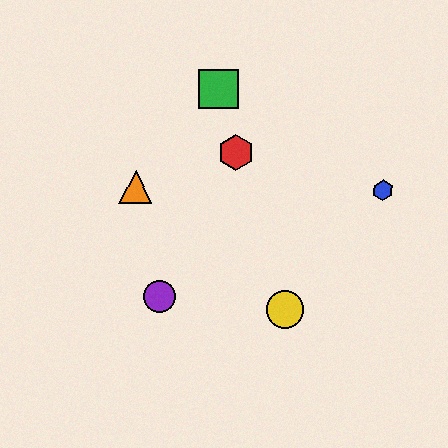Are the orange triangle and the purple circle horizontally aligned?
No, the orange triangle is at y≈187 and the purple circle is at y≈296.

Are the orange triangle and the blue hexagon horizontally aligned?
Yes, both are at y≈187.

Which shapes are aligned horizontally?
The blue hexagon, the orange triangle are aligned horizontally.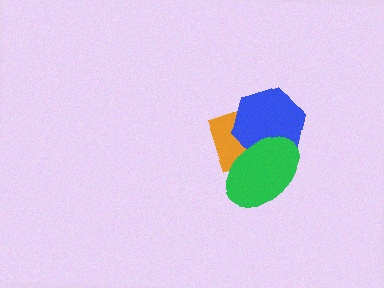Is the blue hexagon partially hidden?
Yes, it is partially covered by another shape.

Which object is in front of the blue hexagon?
The green ellipse is in front of the blue hexagon.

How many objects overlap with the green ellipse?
2 objects overlap with the green ellipse.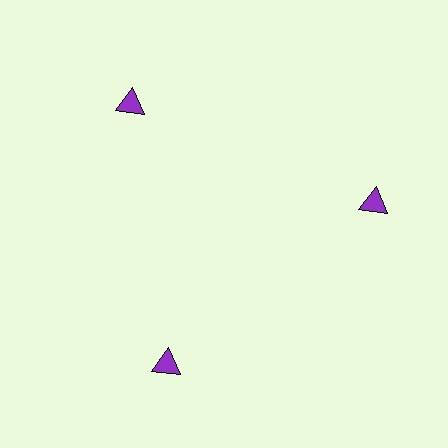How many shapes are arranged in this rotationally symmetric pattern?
There are 3 shapes, arranged in 3 groups of 1.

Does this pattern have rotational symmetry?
Yes, this pattern has 3-fold rotational symmetry. It looks the same after rotating 120 degrees around the center.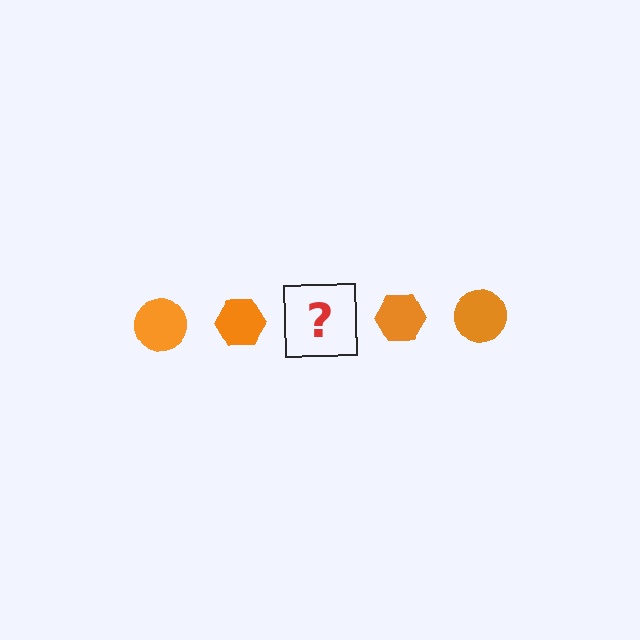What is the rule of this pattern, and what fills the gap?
The rule is that the pattern cycles through circle, hexagon shapes in orange. The gap should be filled with an orange circle.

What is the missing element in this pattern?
The missing element is an orange circle.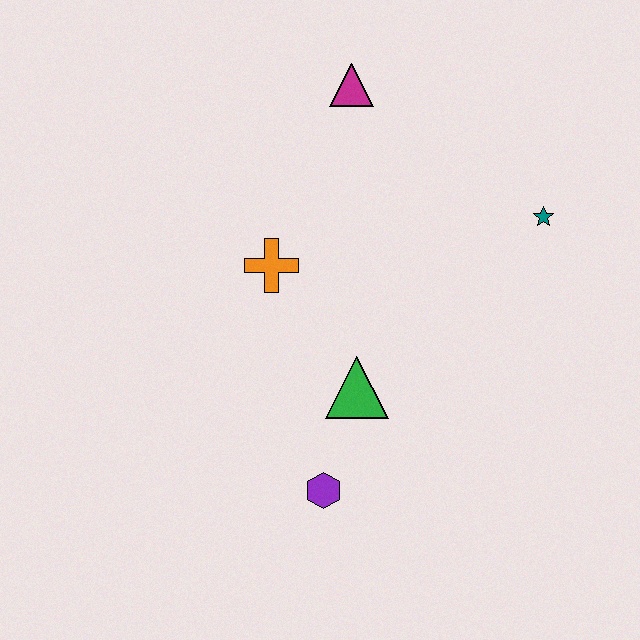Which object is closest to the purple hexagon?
The green triangle is closest to the purple hexagon.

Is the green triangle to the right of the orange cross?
Yes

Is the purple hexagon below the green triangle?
Yes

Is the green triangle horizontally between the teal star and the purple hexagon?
Yes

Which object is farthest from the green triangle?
The magenta triangle is farthest from the green triangle.